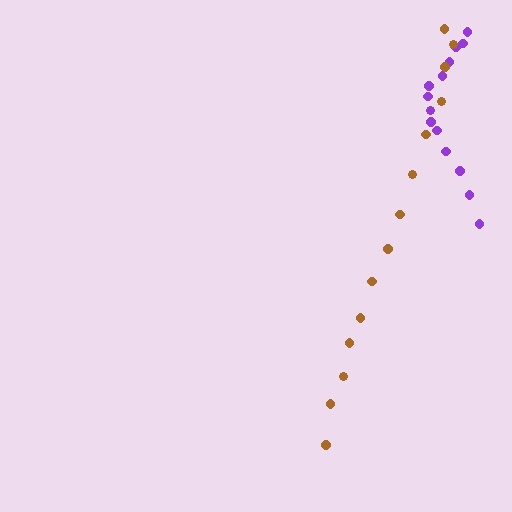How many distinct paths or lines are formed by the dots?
There are 2 distinct paths.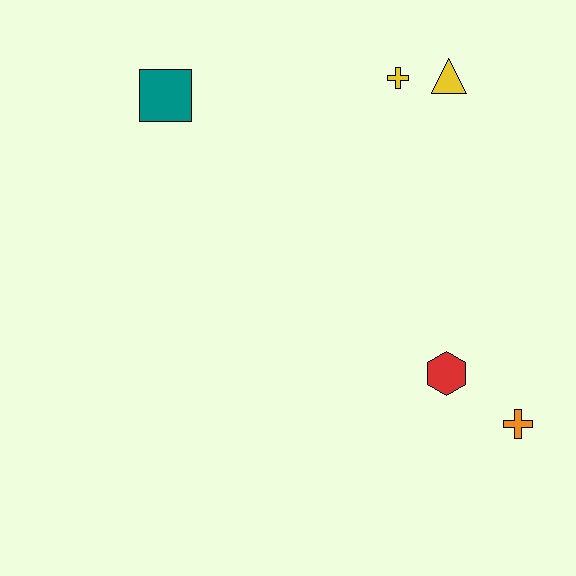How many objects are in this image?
There are 5 objects.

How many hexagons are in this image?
There is 1 hexagon.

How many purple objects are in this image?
There are no purple objects.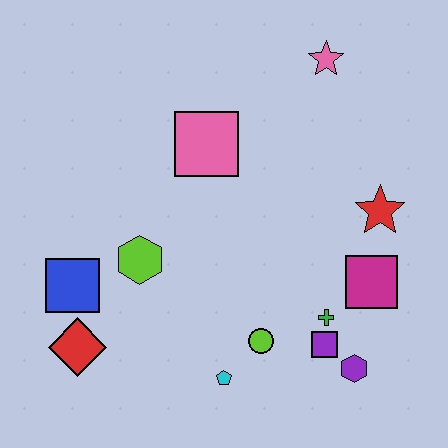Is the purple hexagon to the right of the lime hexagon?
Yes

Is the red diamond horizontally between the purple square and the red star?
No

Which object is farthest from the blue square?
The pink star is farthest from the blue square.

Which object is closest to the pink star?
The pink square is closest to the pink star.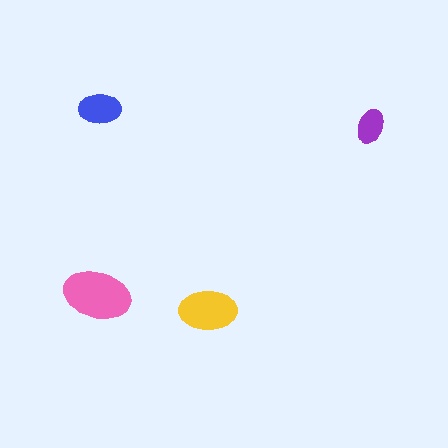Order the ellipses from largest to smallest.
the pink one, the yellow one, the blue one, the purple one.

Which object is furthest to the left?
The pink ellipse is leftmost.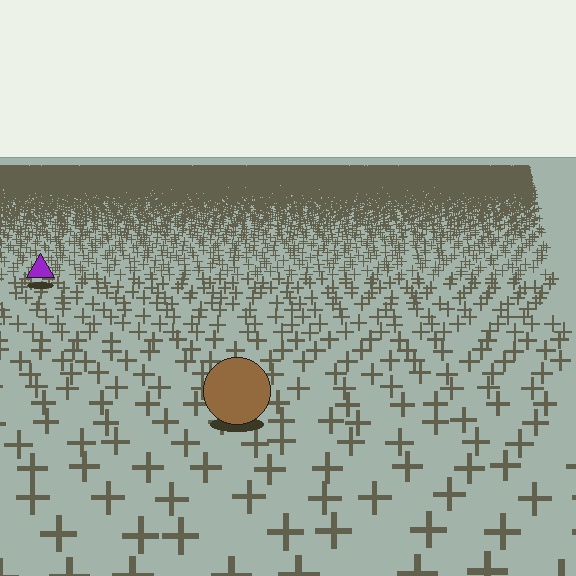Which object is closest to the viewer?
The brown circle is closest. The texture marks near it are larger and more spread out.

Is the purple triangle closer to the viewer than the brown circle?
No. The brown circle is closer — you can tell from the texture gradient: the ground texture is coarser near it.